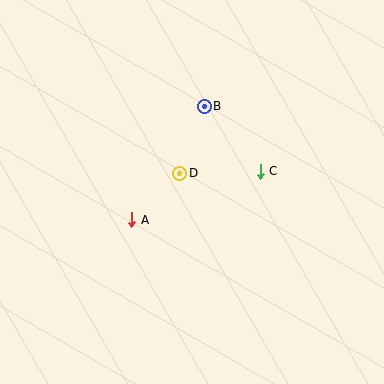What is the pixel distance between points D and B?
The distance between D and B is 71 pixels.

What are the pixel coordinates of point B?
Point B is at (204, 106).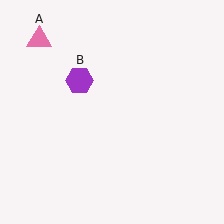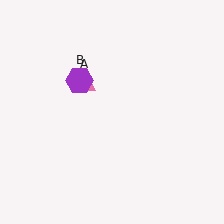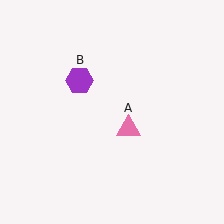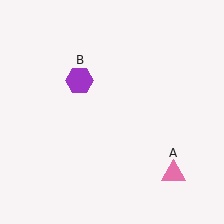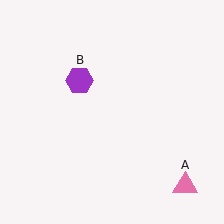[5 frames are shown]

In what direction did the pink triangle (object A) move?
The pink triangle (object A) moved down and to the right.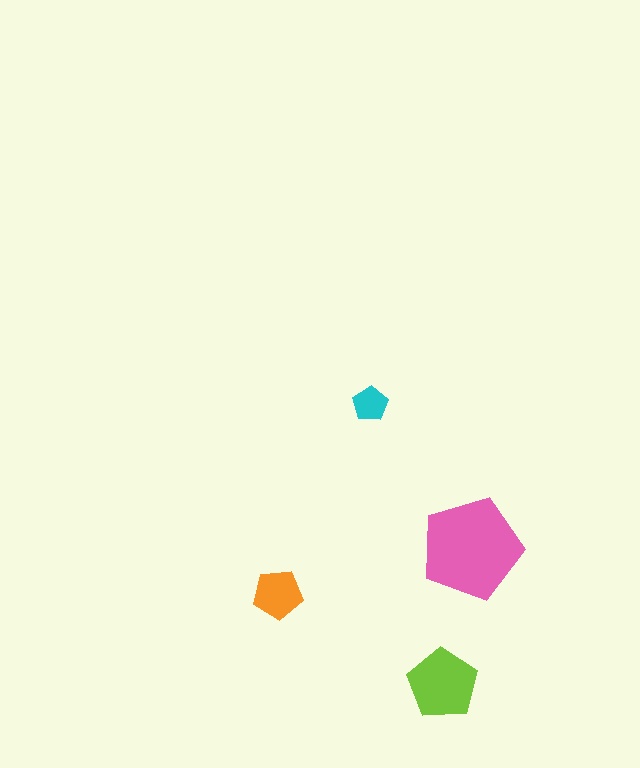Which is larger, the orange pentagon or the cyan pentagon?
The orange one.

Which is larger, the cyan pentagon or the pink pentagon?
The pink one.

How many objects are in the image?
There are 4 objects in the image.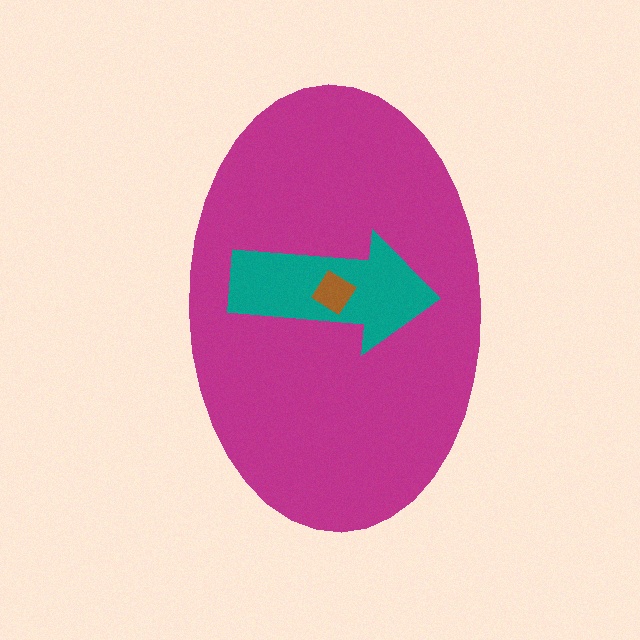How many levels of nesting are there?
3.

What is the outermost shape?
The magenta ellipse.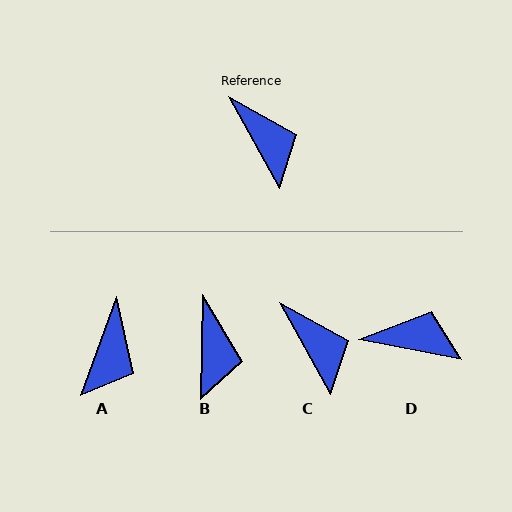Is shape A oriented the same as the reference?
No, it is off by about 49 degrees.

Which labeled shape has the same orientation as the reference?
C.